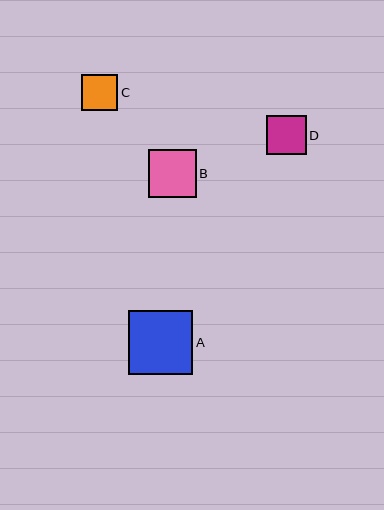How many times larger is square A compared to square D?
Square A is approximately 1.6 times the size of square D.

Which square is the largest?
Square A is the largest with a size of approximately 64 pixels.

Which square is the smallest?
Square C is the smallest with a size of approximately 36 pixels.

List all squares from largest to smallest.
From largest to smallest: A, B, D, C.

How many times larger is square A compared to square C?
Square A is approximately 1.8 times the size of square C.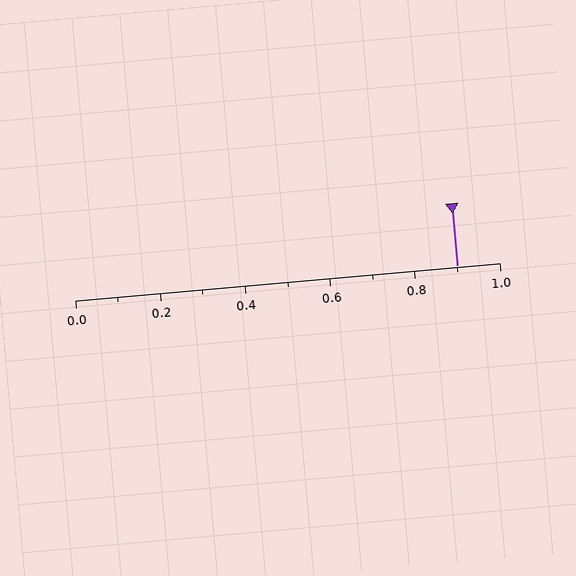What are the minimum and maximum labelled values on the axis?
The axis runs from 0.0 to 1.0.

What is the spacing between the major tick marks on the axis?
The major ticks are spaced 0.2 apart.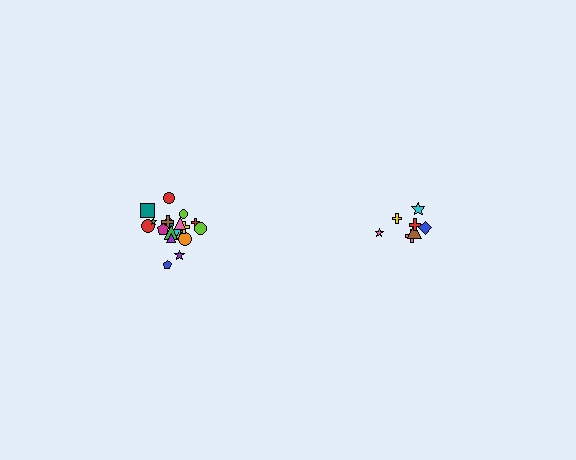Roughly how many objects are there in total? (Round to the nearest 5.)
Roughly 30 objects in total.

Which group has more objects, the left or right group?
The left group.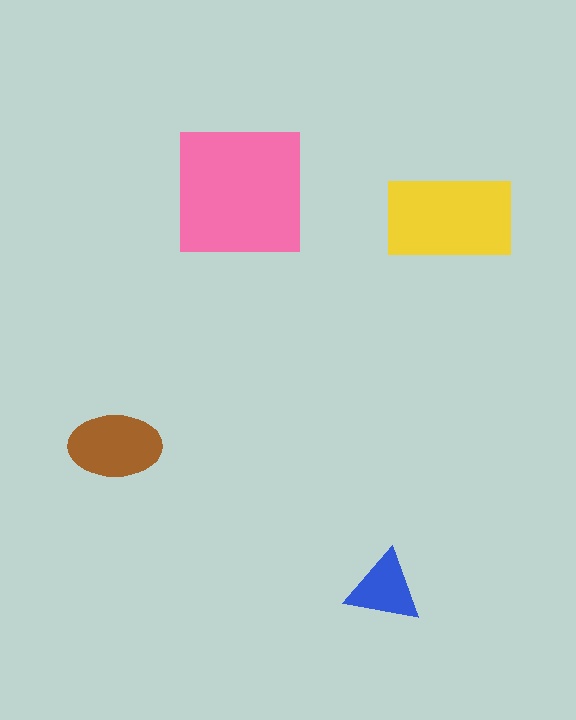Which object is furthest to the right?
The yellow rectangle is rightmost.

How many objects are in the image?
There are 4 objects in the image.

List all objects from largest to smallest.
The pink square, the yellow rectangle, the brown ellipse, the blue triangle.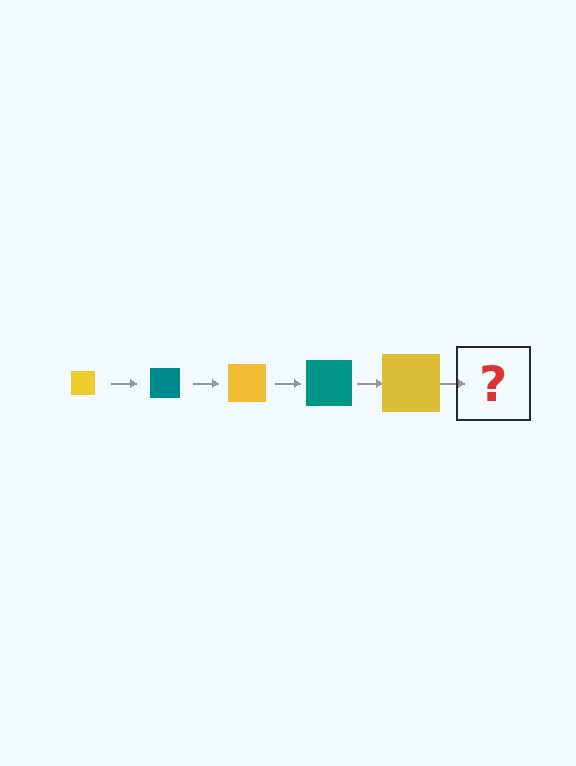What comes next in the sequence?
The next element should be a teal square, larger than the previous one.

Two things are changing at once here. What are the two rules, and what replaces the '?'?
The two rules are that the square grows larger each step and the color cycles through yellow and teal. The '?' should be a teal square, larger than the previous one.